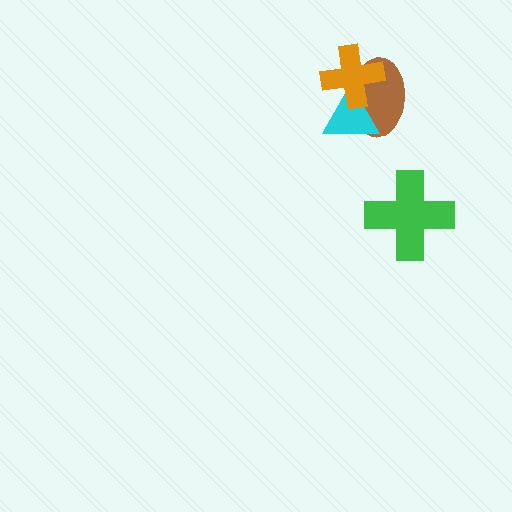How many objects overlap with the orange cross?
2 objects overlap with the orange cross.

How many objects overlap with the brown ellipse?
2 objects overlap with the brown ellipse.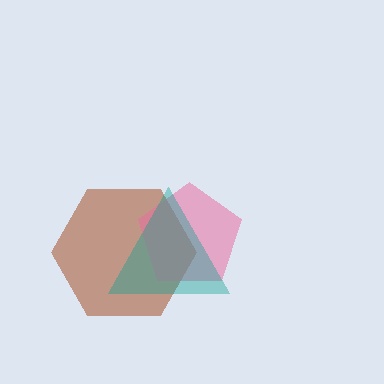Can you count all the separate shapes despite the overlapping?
Yes, there are 3 separate shapes.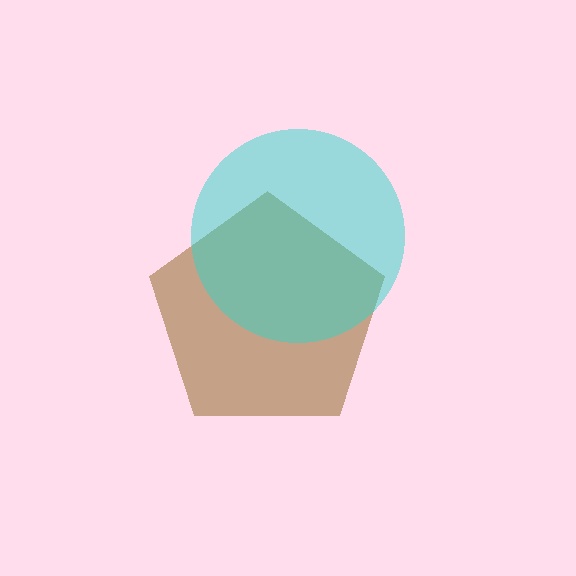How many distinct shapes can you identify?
There are 2 distinct shapes: a brown pentagon, a cyan circle.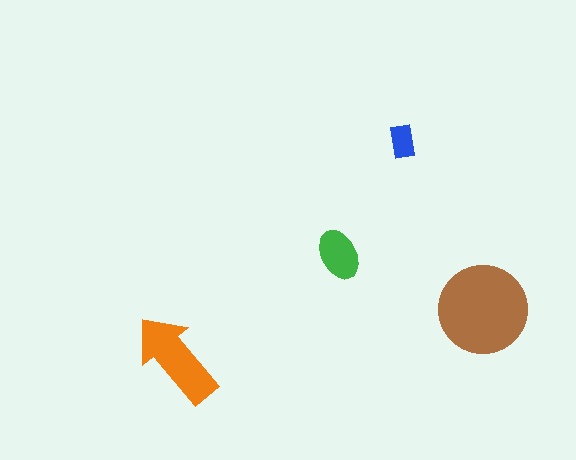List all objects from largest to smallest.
The brown circle, the orange arrow, the green ellipse, the blue rectangle.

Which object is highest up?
The blue rectangle is topmost.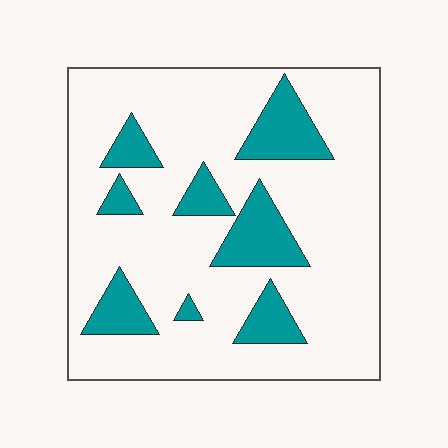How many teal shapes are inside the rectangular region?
8.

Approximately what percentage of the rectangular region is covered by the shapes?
Approximately 20%.